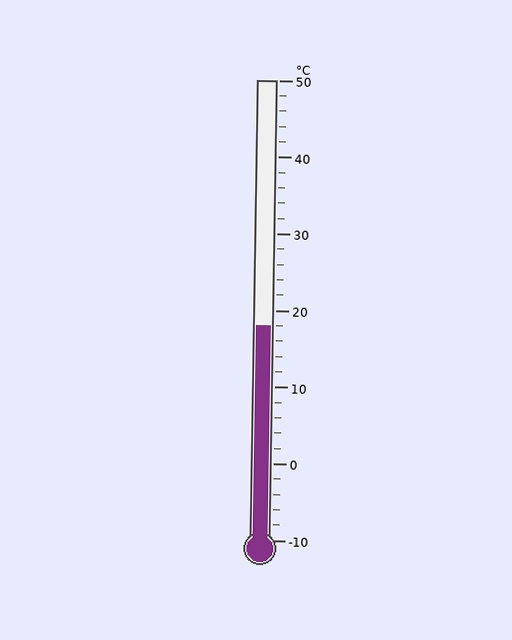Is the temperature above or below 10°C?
The temperature is above 10°C.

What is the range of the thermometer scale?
The thermometer scale ranges from -10°C to 50°C.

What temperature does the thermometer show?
The thermometer shows approximately 18°C.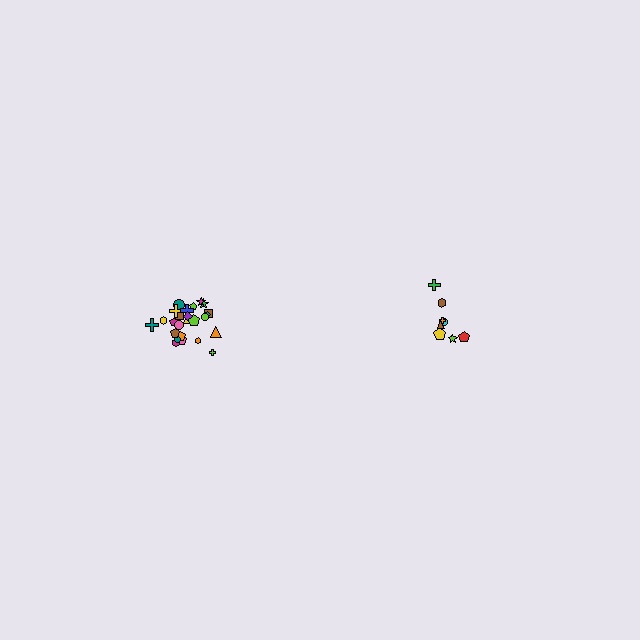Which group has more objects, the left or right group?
The left group.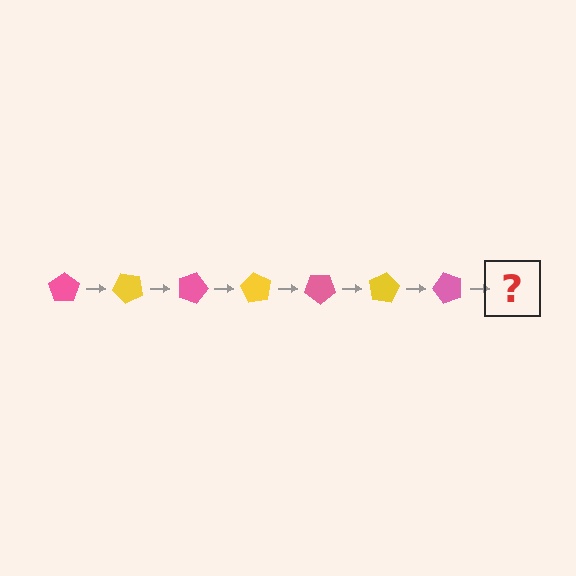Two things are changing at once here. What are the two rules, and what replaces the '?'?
The two rules are that it rotates 45 degrees each step and the color cycles through pink and yellow. The '?' should be a yellow pentagon, rotated 315 degrees from the start.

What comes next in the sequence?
The next element should be a yellow pentagon, rotated 315 degrees from the start.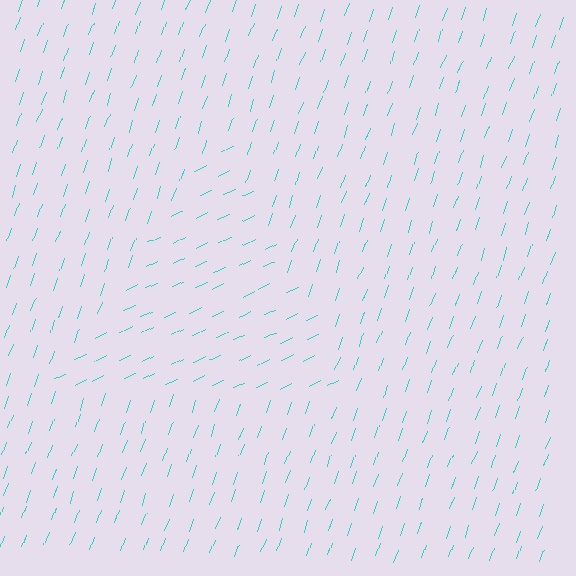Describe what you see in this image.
The image is filled with small cyan line segments. A triangle region in the image has lines oriented differently from the surrounding lines, creating a visible texture boundary.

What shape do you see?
I see a triangle.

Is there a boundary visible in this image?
Yes, there is a texture boundary formed by a change in line orientation.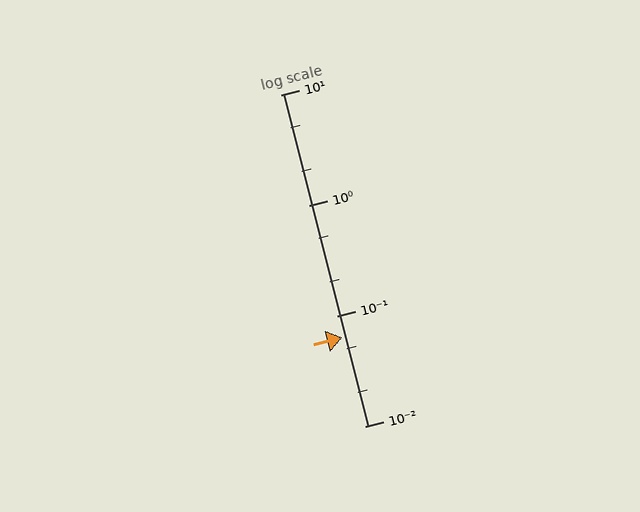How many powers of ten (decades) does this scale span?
The scale spans 3 decades, from 0.01 to 10.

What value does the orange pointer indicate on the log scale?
The pointer indicates approximately 0.064.